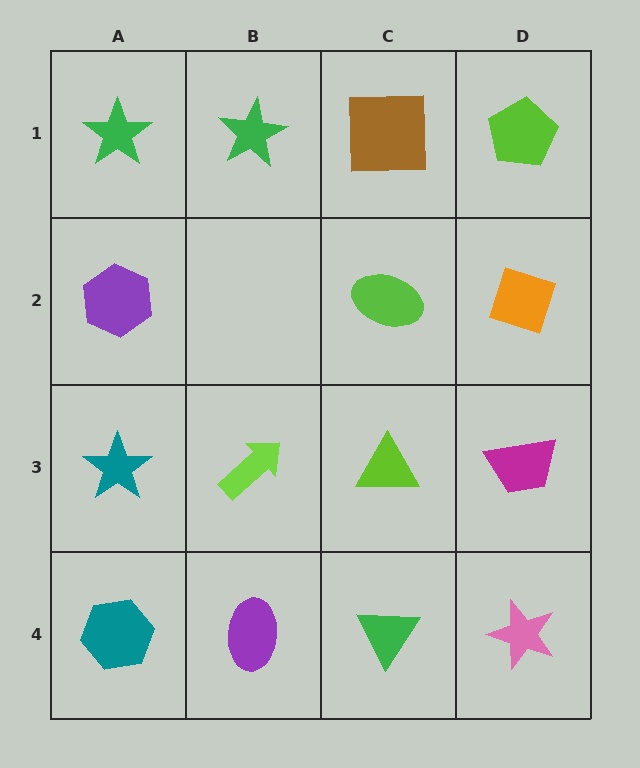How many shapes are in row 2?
3 shapes.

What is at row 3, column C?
A lime triangle.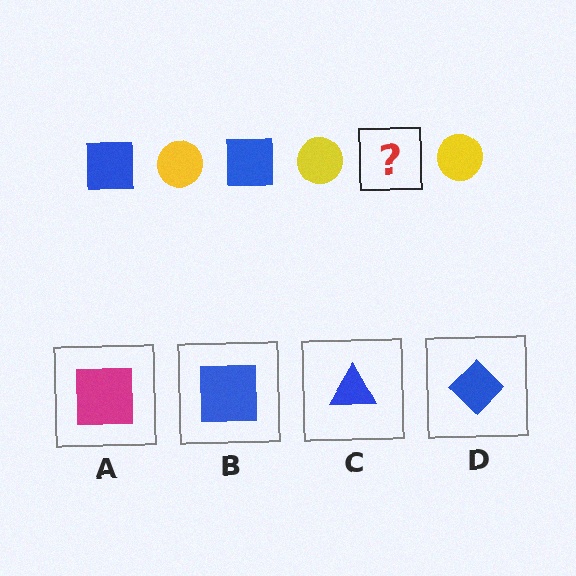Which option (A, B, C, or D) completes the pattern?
B.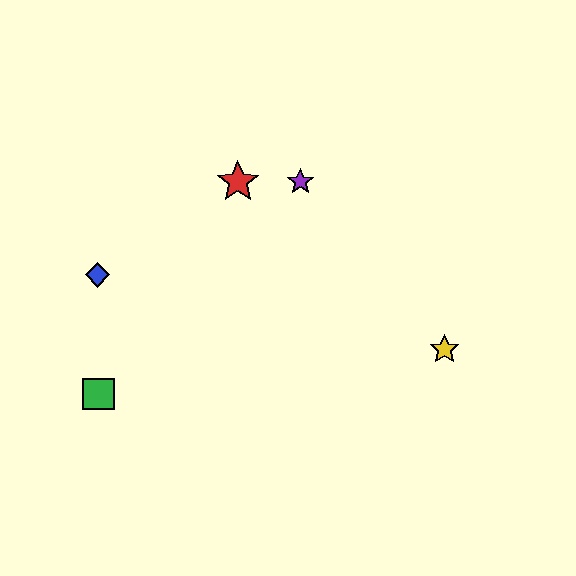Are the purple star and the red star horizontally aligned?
Yes, both are at y≈182.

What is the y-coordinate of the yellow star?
The yellow star is at y≈349.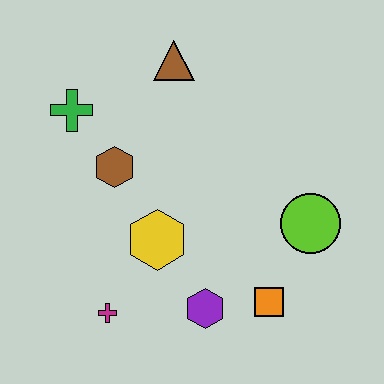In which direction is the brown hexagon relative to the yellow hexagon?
The brown hexagon is above the yellow hexagon.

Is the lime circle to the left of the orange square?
No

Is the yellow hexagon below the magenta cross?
No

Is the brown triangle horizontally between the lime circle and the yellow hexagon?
Yes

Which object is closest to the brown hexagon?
The green cross is closest to the brown hexagon.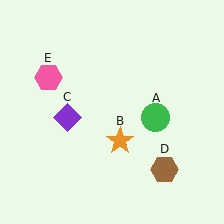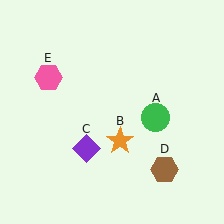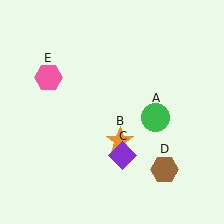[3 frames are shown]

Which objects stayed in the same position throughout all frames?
Green circle (object A) and orange star (object B) and brown hexagon (object D) and pink hexagon (object E) remained stationary.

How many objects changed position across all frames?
1 object changed position: purple diamond (object C).